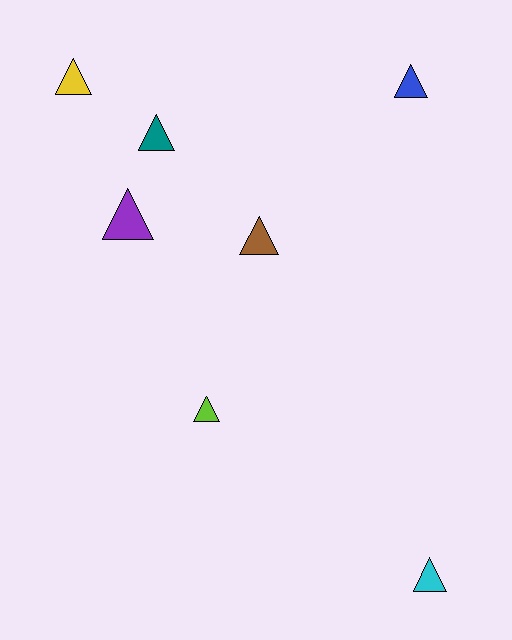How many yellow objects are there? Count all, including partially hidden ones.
There is 1 yellow object.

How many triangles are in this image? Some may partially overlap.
There are 7 triangles.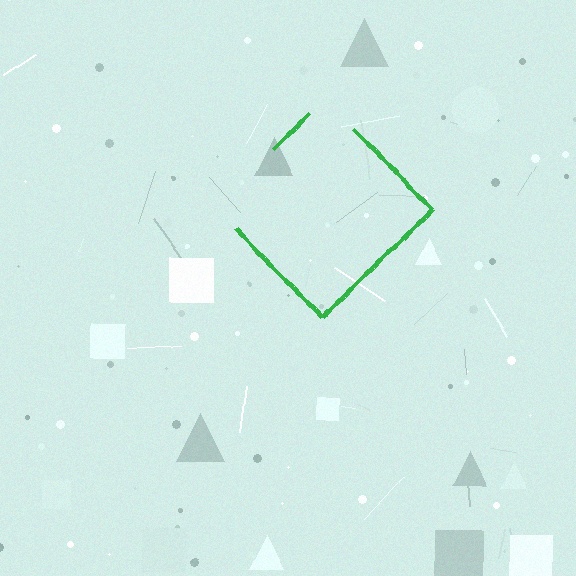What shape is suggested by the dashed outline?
The dashed outline suggests a diamond.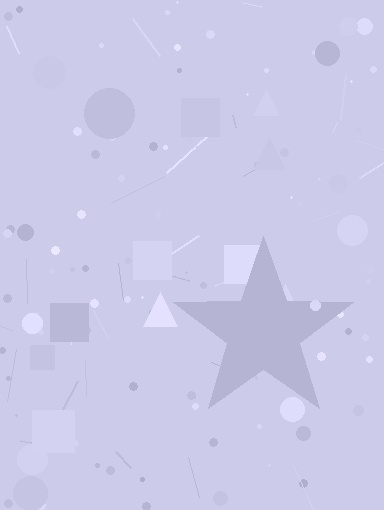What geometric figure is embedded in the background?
A star is embedded in the background.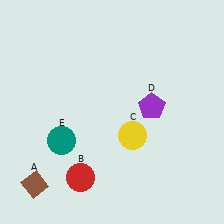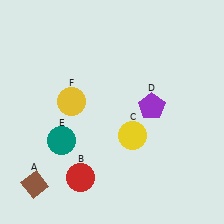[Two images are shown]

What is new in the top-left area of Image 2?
A yellow circle (F) was added in the top-left area of Image 2.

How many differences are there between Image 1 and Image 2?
There is 1 difference between the two images.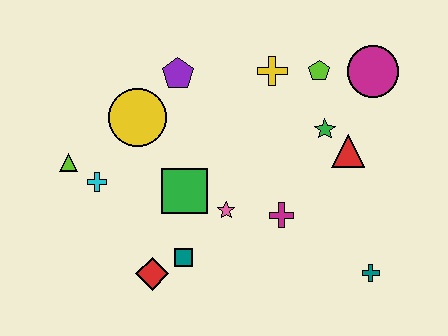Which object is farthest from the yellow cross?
The red diamond is farthest from the yellow cross.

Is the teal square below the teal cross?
No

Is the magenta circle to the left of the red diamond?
No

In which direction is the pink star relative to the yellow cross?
The pink star is below the yellow cross.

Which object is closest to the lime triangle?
The cyan cross is closest to the lime triangle.